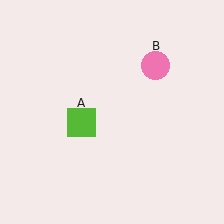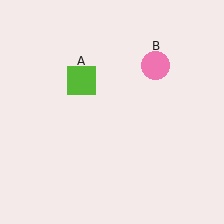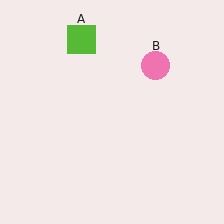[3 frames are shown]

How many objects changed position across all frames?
1 object changed position: lime square (object A).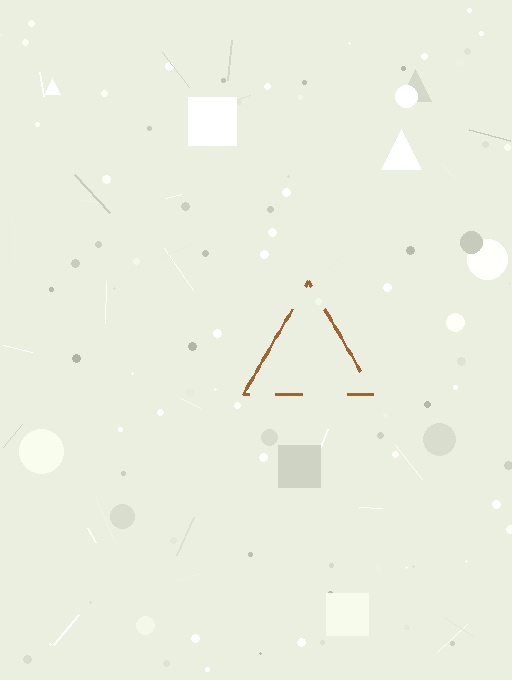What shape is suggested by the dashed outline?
The dashed outline suggests a triangle.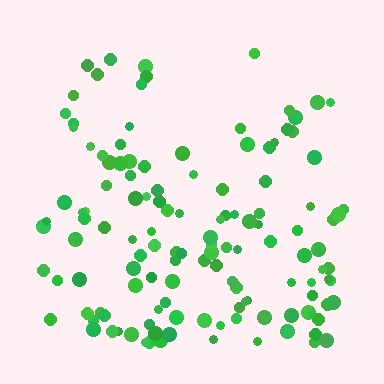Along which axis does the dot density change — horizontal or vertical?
Vertical.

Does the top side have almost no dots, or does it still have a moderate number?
Still a moderate number, just noticeably fewer than the bottom.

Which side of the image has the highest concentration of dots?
The bottom.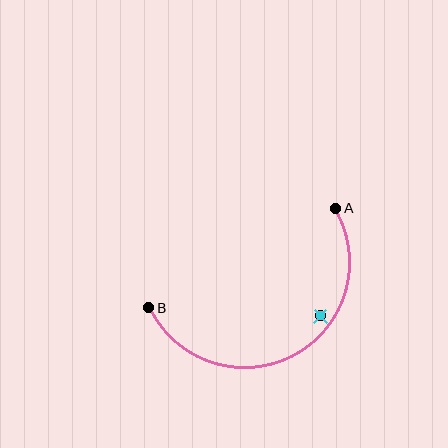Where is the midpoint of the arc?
The arc midpoint is the point on the curve farthest from the straight line joining A and B. It sits below that line.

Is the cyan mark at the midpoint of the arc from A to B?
No — the cyan mark does not lie on the arc at all. It sits slightly inside the curve.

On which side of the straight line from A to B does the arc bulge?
The arc bulges below the straight line connecting A and B.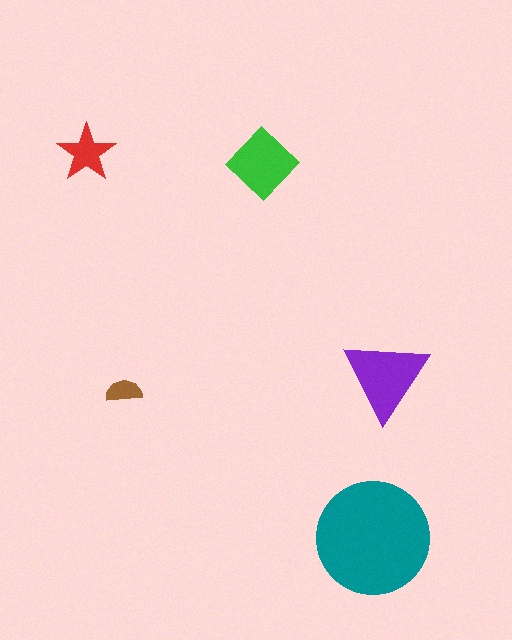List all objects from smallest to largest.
The brown semicircle, the red star, the green diamond, the purple triangle, the teal circle.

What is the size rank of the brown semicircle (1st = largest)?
5th.